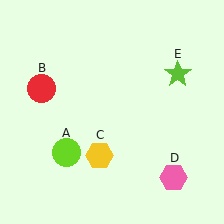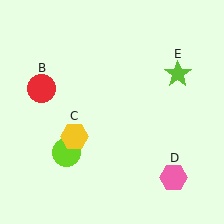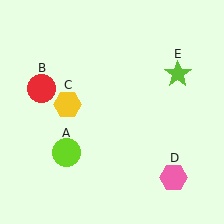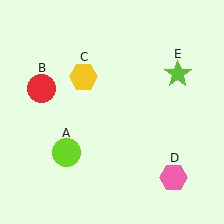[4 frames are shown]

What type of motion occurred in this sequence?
The yellow hexagon (object C) rotated clockwise around the center of the scene.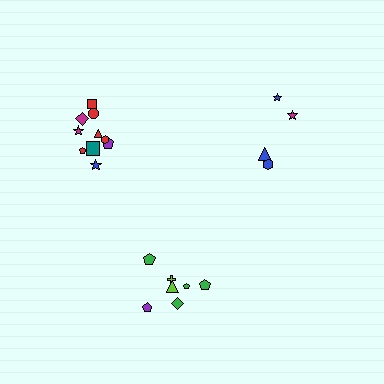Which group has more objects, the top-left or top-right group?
The top-left group.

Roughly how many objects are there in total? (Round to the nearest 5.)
Roughly 20 objects in total.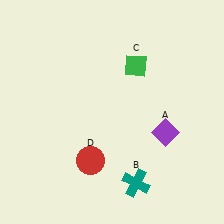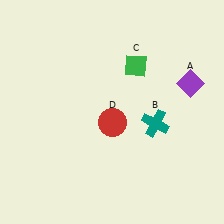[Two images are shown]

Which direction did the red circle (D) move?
The red circle (D) moved up.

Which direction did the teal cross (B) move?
The teal cross (B) moved up.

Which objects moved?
The objects that moved are: the purple diamond (A), the teal cross (B), the red circle (D).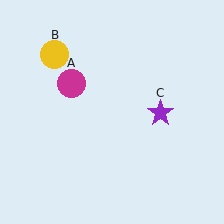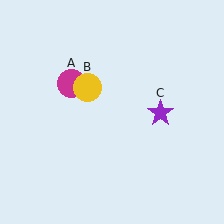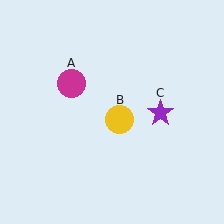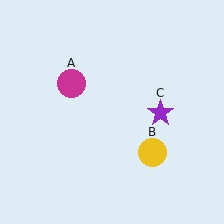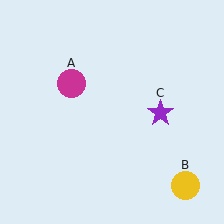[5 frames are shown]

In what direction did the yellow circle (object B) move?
The yellow circle (object B) moved down and to the right.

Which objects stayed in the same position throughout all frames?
Magenta circle (object A) and purple star (object C) remained stationary.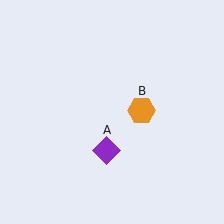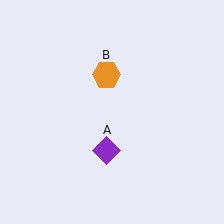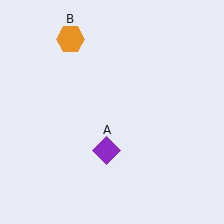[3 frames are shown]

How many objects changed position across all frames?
1 object changed position: orange hexagon (object B).